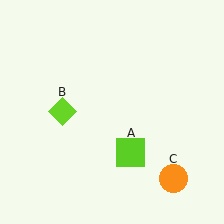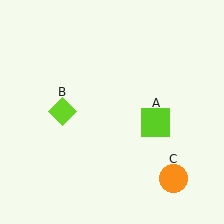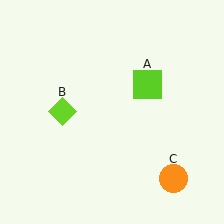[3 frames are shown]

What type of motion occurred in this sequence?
The lime square (object A) rotated counterclockwise around the center of the scene.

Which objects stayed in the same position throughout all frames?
Lime diamond (object B) and orange circle (object C) remained stationary.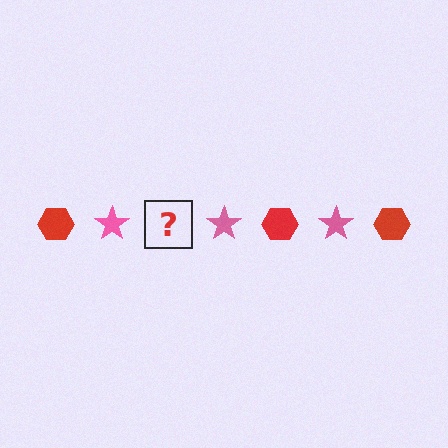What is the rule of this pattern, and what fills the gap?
The rule is that the pattern alternates between red hexagon and pink star. The gap should be filled with a red hexagon.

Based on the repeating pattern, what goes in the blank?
The blank should be a red hexagon.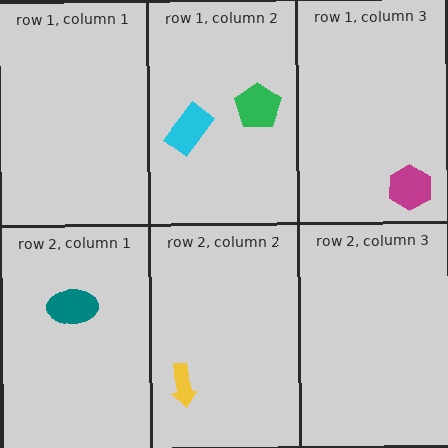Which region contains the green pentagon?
The row 1, column 2 region.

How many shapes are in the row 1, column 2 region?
2.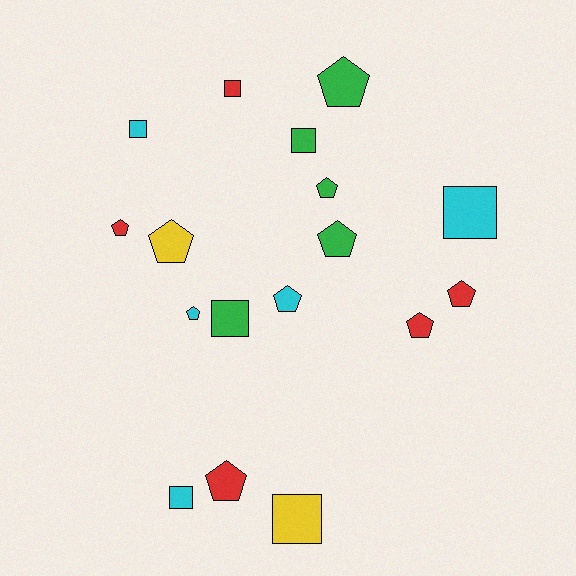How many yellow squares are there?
There is 1 yellow square.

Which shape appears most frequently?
Pentagon, with 10 objects.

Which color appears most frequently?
Red, with 5 objects.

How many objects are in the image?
There are 17 objects.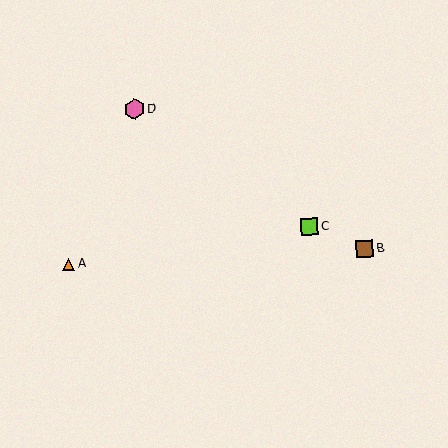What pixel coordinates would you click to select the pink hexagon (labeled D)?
Click at (134, 109) to select the pink hexagon D.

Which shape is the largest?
The pink hexagon (labeled D) is the largest.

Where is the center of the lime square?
The center of the lime square is at (309, 227).